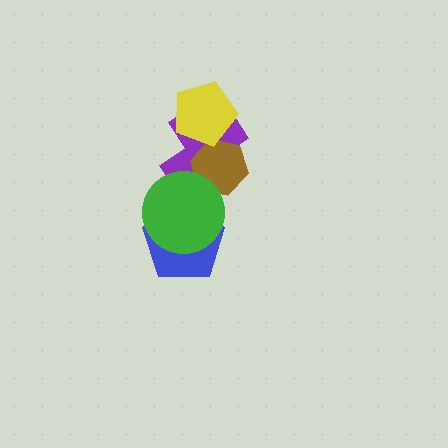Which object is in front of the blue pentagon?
The green circle is in front of the blue pentagon.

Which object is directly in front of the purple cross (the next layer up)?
The brown hexagon is directly in front of the purple cross.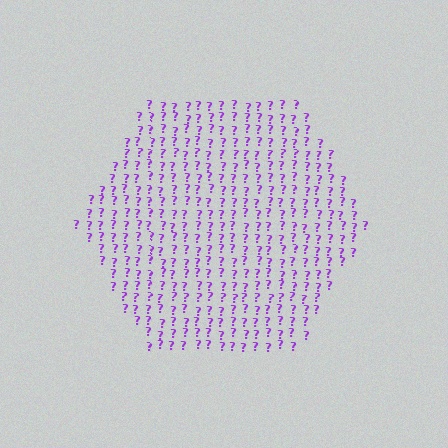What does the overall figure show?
The overall figure shows a hexagon.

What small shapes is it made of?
It is made of small question marks.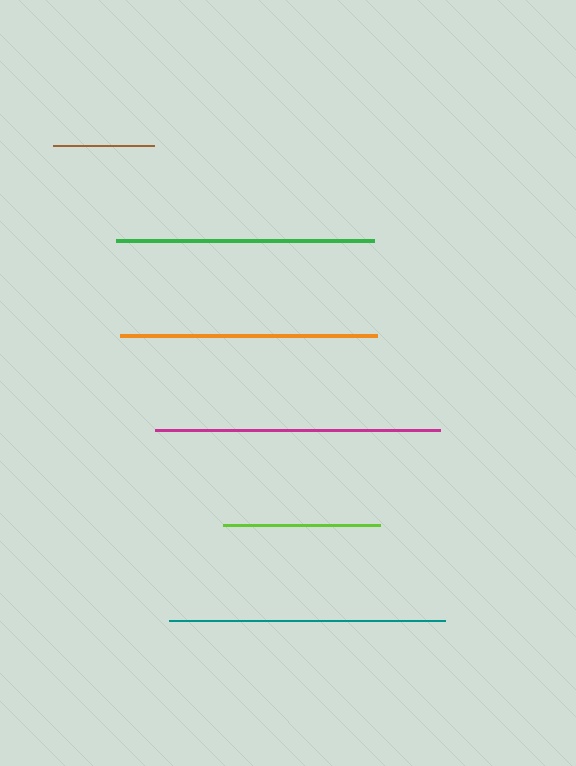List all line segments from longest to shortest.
From longest to shortest: magenta, teal, green, orange, lime, brown.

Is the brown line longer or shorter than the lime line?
The lime line is longer than the brown line.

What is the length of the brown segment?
The brown segment is approximately 102 pixels long.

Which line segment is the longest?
The magenta line is the longest at approximately 284 pixels.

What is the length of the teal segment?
The teal segment is approximately 276 pixels long.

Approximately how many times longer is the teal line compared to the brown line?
The teal line is approximately 2.7 times the length of the brown line.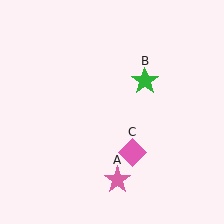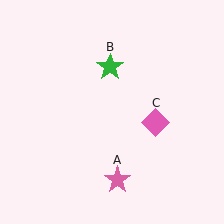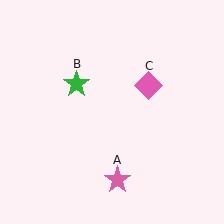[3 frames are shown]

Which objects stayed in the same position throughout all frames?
Pink star (object A) remained stationary.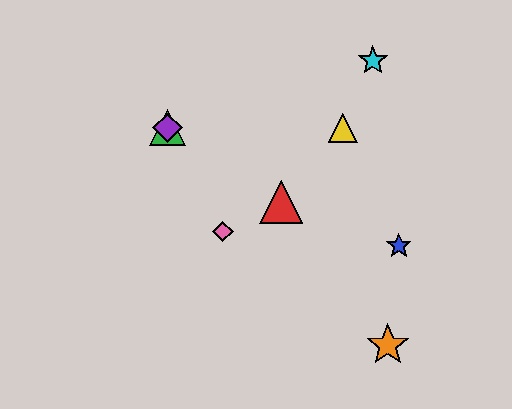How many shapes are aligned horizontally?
3 shapes (the green triangle, the yellow triangle, the purple diamond) are aligned horizontally.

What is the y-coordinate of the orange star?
The orange star is at y≈345.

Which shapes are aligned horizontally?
The green triangle, the yellow triangle, the purple diamond are aligned horizontally.